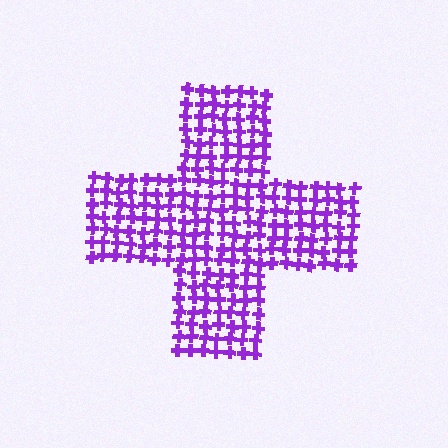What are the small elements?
The small elements are crosses.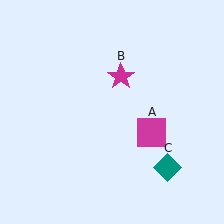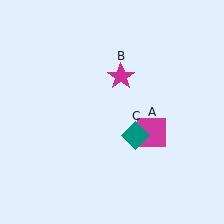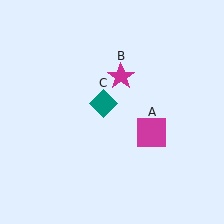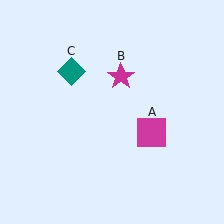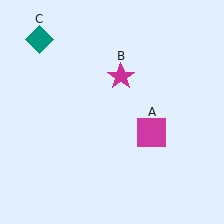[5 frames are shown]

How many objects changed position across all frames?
1 object changed position: teal diamond (object C).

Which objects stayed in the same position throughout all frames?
Magenta square (object A) and magenta star (object B) remained stationary.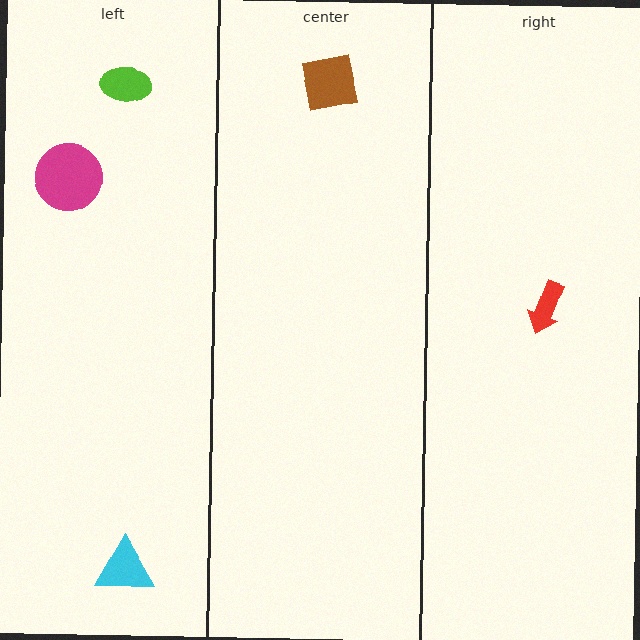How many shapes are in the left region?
3.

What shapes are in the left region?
The magenta circle, the lime ellipse, the cyan triangle.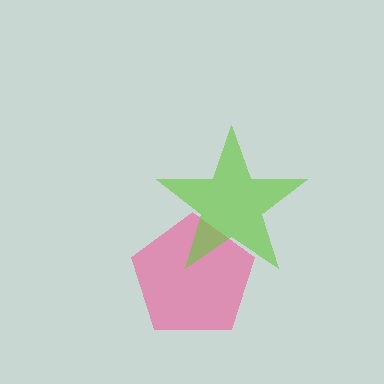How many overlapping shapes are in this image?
There are 2 overlapping shapes in the image.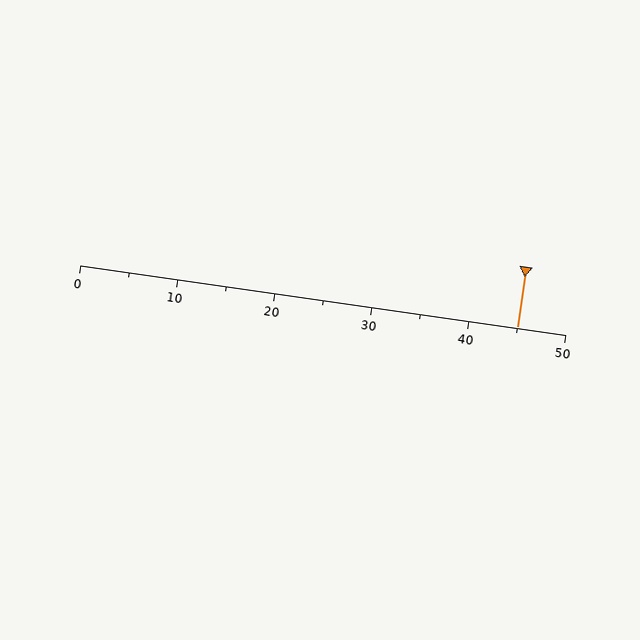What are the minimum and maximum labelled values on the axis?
The axis runs from 0 to 50.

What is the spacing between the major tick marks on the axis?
The major ticks are spaced 10 apart.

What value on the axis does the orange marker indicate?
The marker indicates approximately 45.